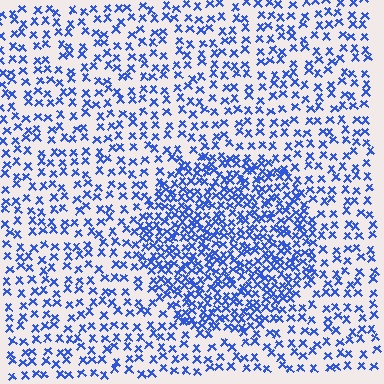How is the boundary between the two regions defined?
The boundary is defined by a change in element density (approximately 2.1x ratio). All elements are the same color, size, and shape.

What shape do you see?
I see a circle.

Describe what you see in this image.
The image contains small blue elements arranged at two different densities. A circle-shaped region is visible where the elements are more densely packed than the surrounding area.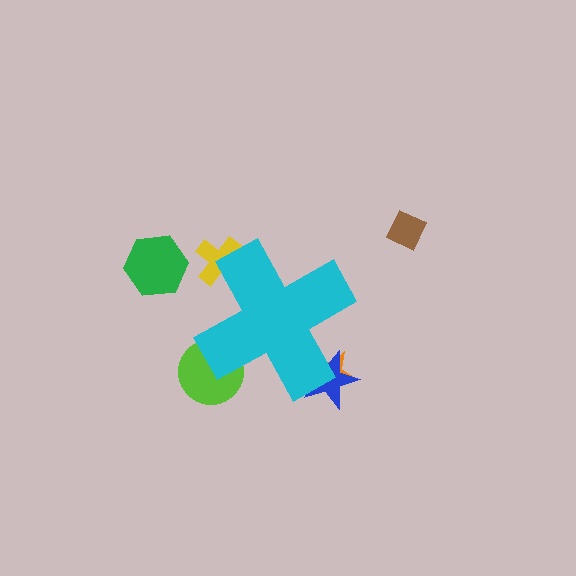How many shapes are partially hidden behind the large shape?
4 shapes are partially hidden.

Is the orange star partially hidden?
Yes, the orange star is partially hidden behind the cyan cross.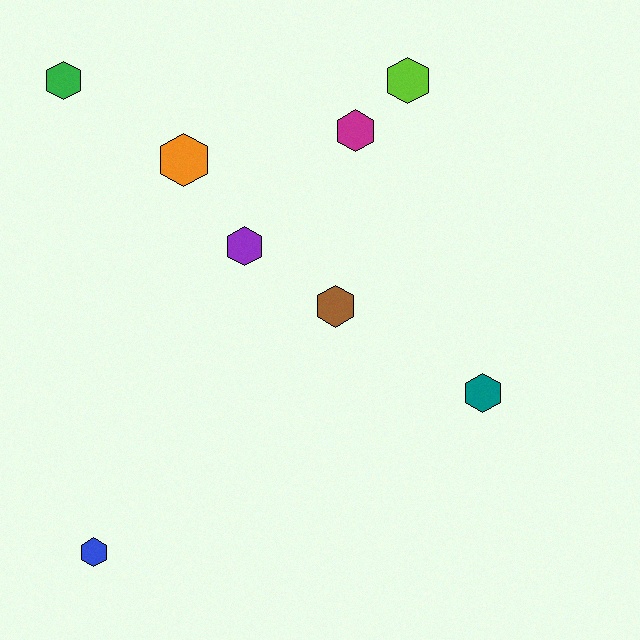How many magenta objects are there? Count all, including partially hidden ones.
There is 1 magenta object.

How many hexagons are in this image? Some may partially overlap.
There are 8 hexagons.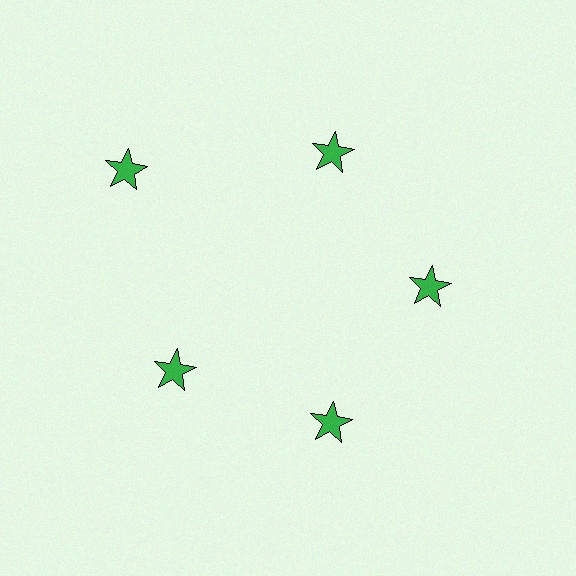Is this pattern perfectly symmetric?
No. The 5 green stars are arranged in a ring, but one element near the 10 o'clock position is pushed outward from the center, breaking the 5-fold rotational symmetry.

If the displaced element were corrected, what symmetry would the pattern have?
It would have 5-fold rotational symmetry — the pattern would map onto itself every 72 degrees.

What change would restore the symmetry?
The symmetry would be restored by moving it inward, back onto the ring so that all 5 stars sit at equal angles and equal distance from the center.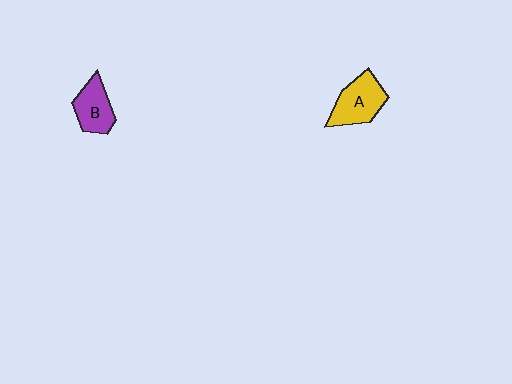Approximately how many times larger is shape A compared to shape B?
Approximately 1.2 times.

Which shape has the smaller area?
Shape B (purple).